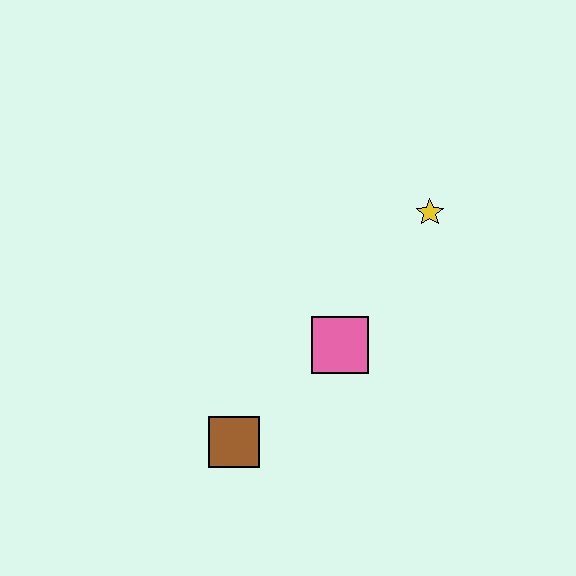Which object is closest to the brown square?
The pink square is closest to the brown square.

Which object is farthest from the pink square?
The yellow star is farthest from the pink square.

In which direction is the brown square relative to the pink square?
The brown square is to the left of the pink square.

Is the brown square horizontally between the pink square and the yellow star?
No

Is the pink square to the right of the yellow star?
No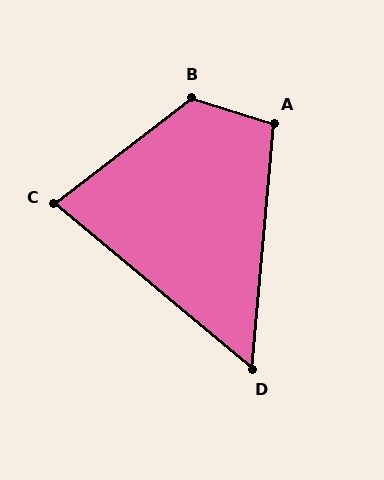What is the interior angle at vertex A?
Approximately 102 degrees (obtuse).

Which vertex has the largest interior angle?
B, at approximately 125 degrees.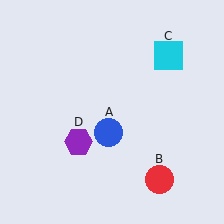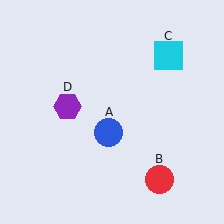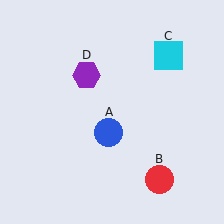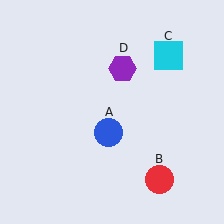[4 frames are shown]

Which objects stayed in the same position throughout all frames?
Blue circle (object A) and red circle (object B) and cyan square (object C) remained stationary.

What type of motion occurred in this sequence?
The purple hexagon (object D) rotated clockwise around the center of the scene.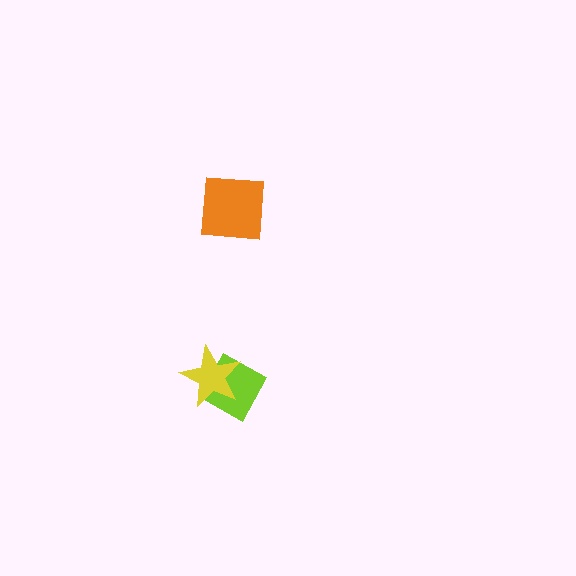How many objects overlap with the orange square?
0 objects overlap with the orange square.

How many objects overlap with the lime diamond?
1 object overlaps with the lime diamond.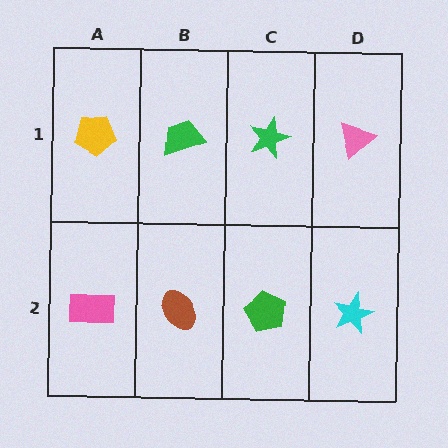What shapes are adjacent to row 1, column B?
A brown ellipse (row 2, column B), a yellow pentagon (row 1, column A), a green star (row 1, column C).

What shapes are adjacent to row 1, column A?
A pink rectangle (row 2, column A), a green trapezoid (row 1, column B).